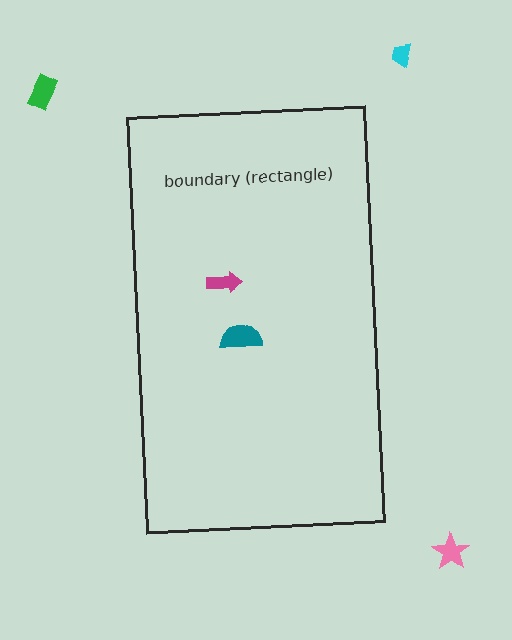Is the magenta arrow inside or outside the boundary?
Inside.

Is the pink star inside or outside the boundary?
Outside.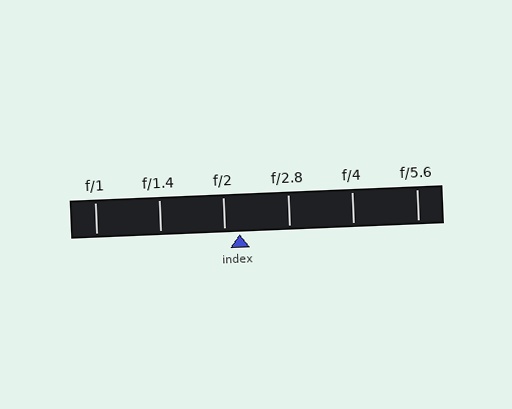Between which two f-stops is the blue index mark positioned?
The index mark is between f/2 and f/2.8.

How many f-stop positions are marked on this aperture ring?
There are 6 f-stop positions marked.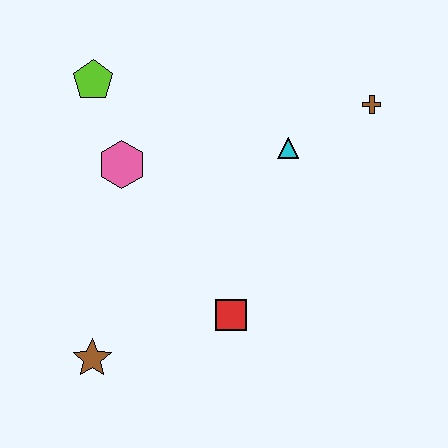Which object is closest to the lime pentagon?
The pink hexagon is closest to the lime pentagon.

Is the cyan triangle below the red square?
No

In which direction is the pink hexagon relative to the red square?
The pink hexagon is above the red square.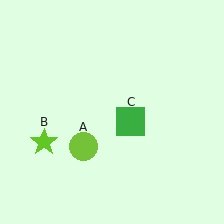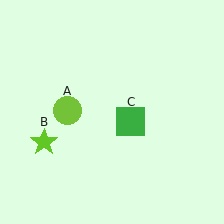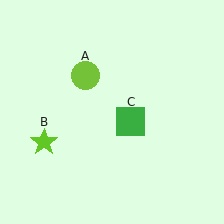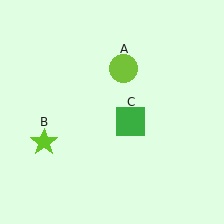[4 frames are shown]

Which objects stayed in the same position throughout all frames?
Lime star (object B) and green square (object C) remained stationary.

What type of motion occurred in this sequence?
The lime circle (object A) rotated clockwise around the center of the scene.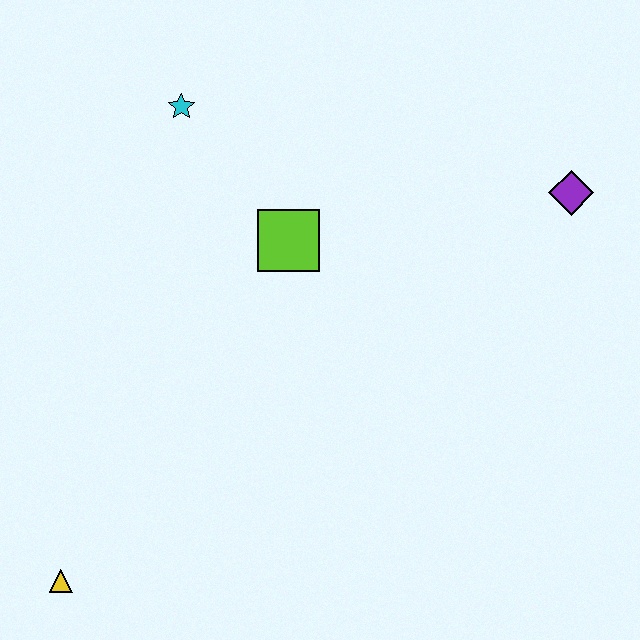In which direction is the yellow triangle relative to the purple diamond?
The yellow triangle is to the left of the purple diamond.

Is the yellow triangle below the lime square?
Yes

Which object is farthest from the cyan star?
The yellow triangle is farthest from the cyan star.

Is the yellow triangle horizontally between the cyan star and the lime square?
No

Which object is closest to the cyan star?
The lime square is closest to the cyan star.